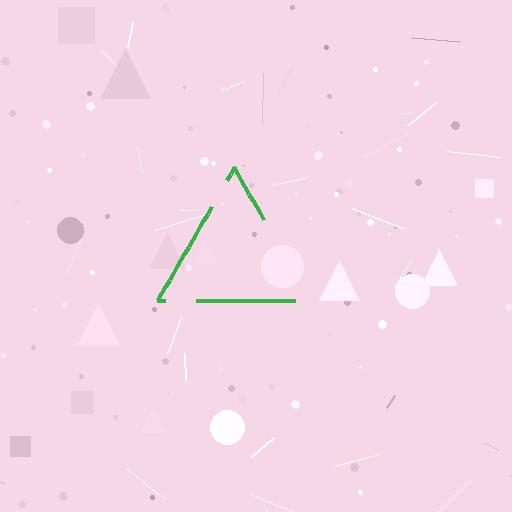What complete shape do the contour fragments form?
The contour fragments form a triangle.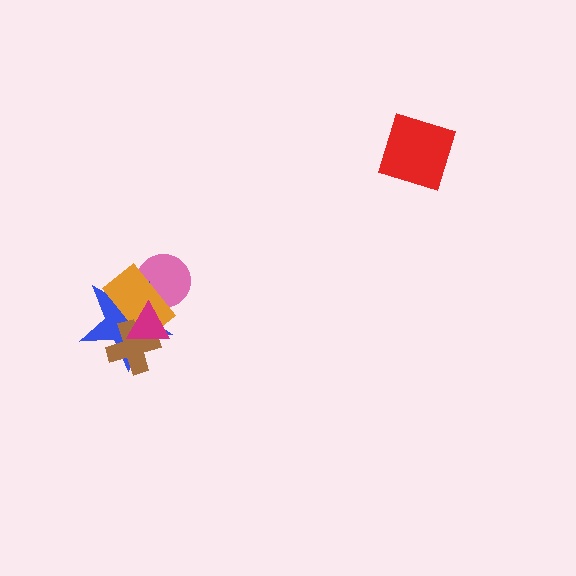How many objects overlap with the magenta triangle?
3 objects overlap with the magenta triangle.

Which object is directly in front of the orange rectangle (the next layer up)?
The brown cross is directly in front of the orange rectangle.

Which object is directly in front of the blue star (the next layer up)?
The orange rectangle is directly in front of the blue star.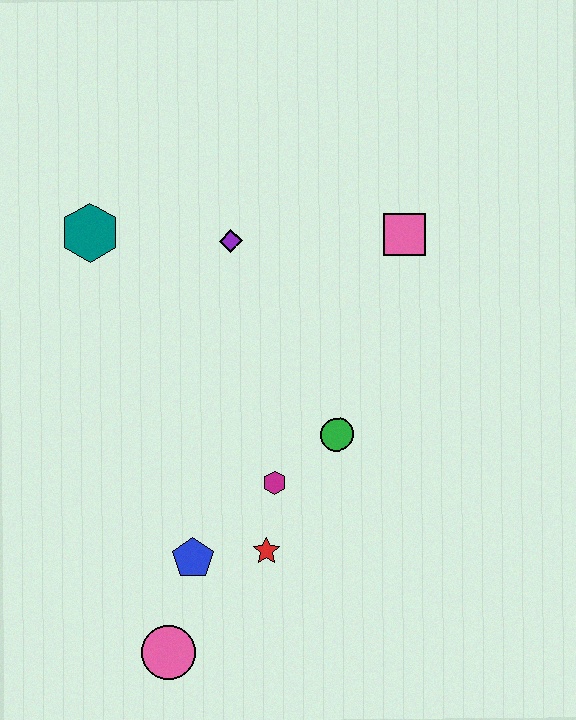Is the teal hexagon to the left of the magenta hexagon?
Yes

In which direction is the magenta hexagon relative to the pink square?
The magenta hexagon is below the pink square.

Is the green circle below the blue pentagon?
No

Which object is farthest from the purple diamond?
The pink circle is farthest from the purple diamond.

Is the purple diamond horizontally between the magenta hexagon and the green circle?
No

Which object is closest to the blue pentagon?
The red star is closest to the blue pentagon.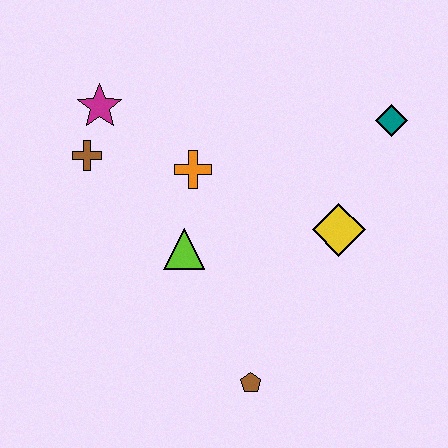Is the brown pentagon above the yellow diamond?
No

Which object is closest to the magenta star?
The brown cross is closest to the magenta star.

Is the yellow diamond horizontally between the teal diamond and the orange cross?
Yes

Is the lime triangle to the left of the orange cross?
Yes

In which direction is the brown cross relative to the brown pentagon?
The brown cross is above the brown pentagon.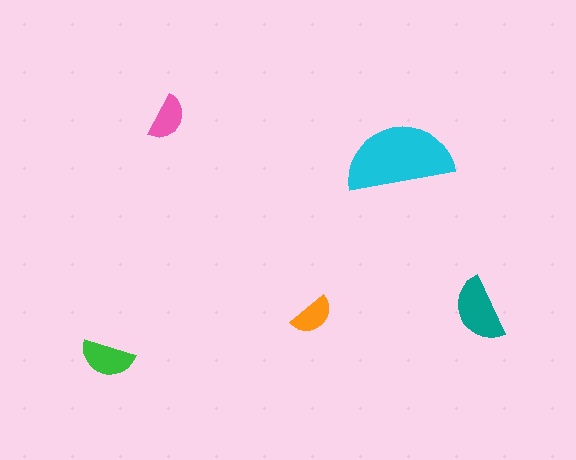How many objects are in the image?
There are 5 objects in the image.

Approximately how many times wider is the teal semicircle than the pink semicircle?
About 1.5 times wider.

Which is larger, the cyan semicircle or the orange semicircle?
The cyan one.